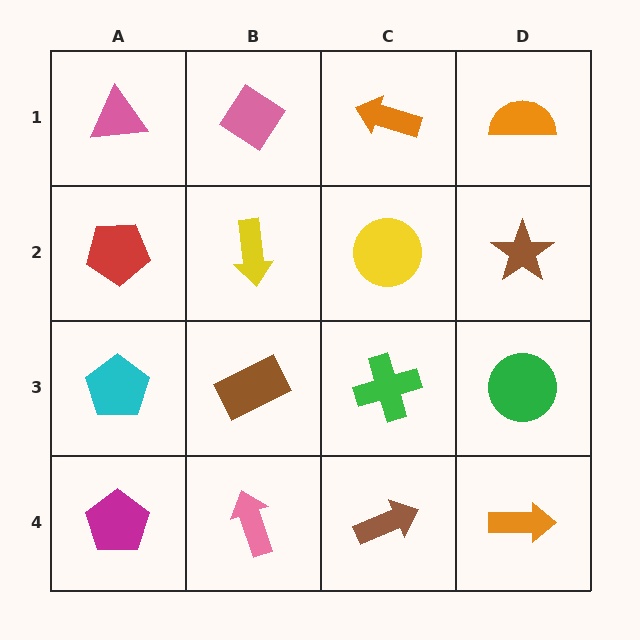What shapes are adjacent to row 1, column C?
A yellow circle (row 2, column C), a pink diamond (row 1, column B), an orange semicircle (row 1, column D).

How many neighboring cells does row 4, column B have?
3.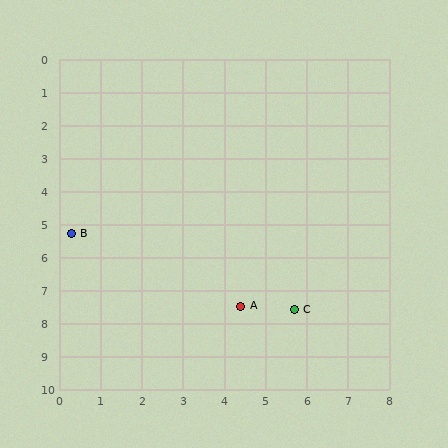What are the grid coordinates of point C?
Point C is at approximately (5.7, 7.6).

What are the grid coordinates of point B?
Point B is at approximately (0.3, 5.3).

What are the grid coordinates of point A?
Point A is at approximately (4.4, 7.5).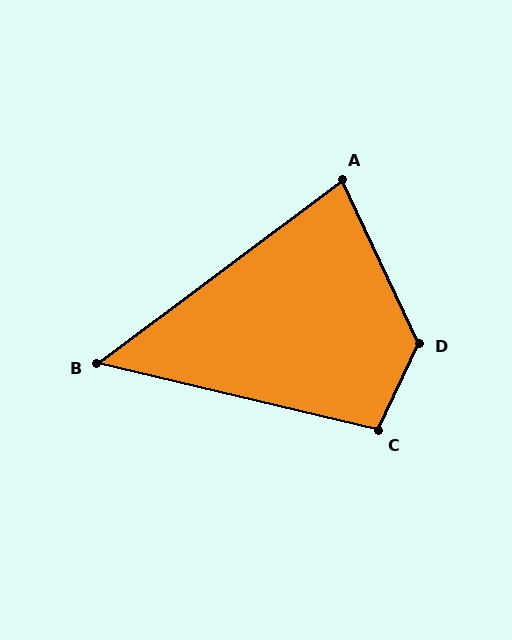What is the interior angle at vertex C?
Approximately 102 degrees (obtuse).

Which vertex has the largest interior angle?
D, at approximately 130 degrees.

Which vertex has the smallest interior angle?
B, at approximately 50 degrees.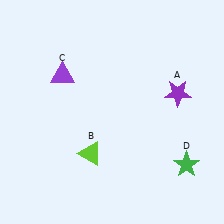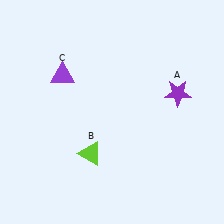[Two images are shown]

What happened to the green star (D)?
The green star (D) was removed in Image 2. It was in the bottom-right area of Image 1.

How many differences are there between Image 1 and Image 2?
There is 1 difference between the two images.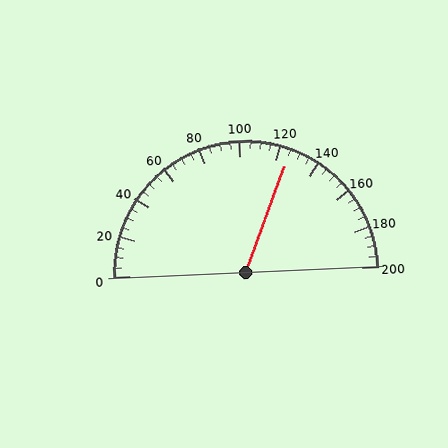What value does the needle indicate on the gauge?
The needle indicates approximately 125.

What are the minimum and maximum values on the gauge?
The gauge ranges from 0 to 200.